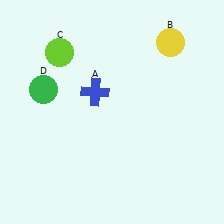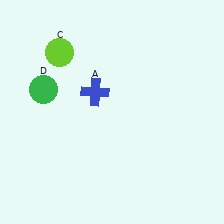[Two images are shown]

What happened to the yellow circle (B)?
The yellow circle (B) was removed in Image 2. It was in the top-right area of Image 1.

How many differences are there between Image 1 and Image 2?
There is 1 difference between the two images.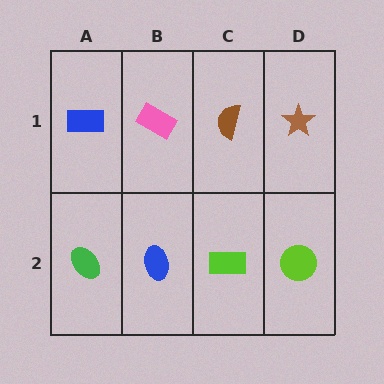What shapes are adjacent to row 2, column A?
A blue rectangle (row 1, column A), a blue ellipse (row 2, column B).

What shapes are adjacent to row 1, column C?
A lime rectangle (row 2, column C), a pink rectangle (row 1, column B), a brown star (row 1, column D).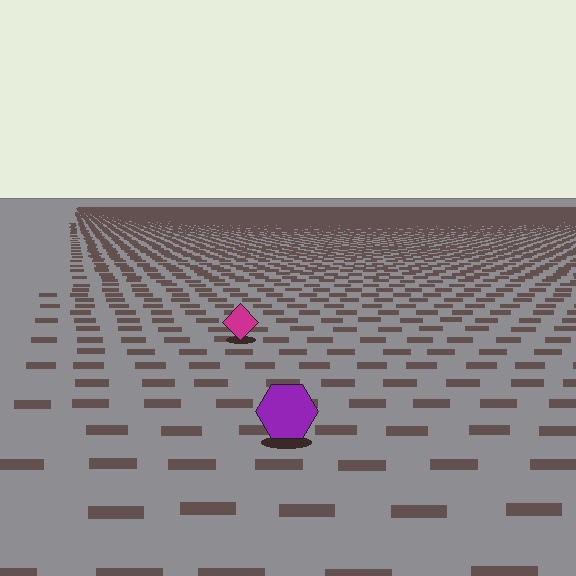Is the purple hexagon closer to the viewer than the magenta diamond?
Yes. The purple hexagon is closer — you can tell from the texture gradient: the ground texture is coarser near it.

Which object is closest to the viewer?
The purple hexagon is closest. The texture marks near it are larger and more spread out.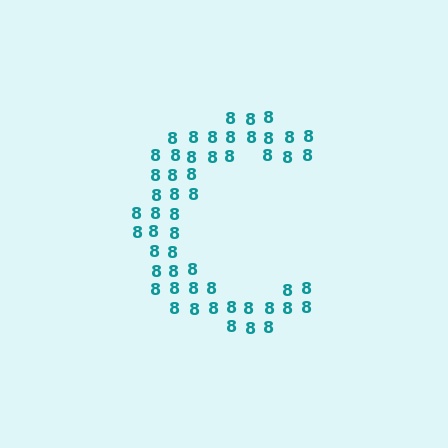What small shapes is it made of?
It is made of small digit 8's.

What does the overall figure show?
The overall figure shows the letter C.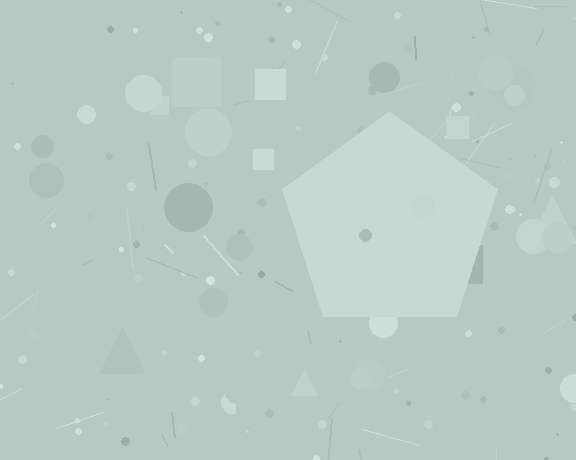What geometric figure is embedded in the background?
A pentagon is embedded in the background.